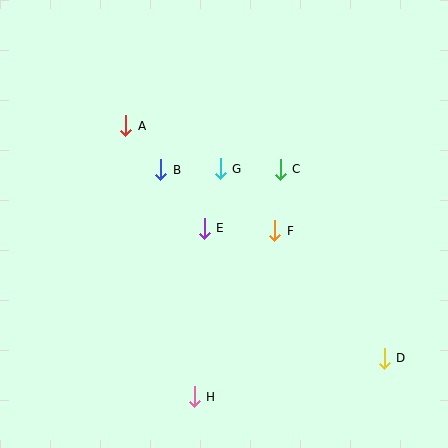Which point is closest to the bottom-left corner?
Point H is closest to the bottom-left corner.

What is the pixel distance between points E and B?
The distance between E and B is 73 pixels.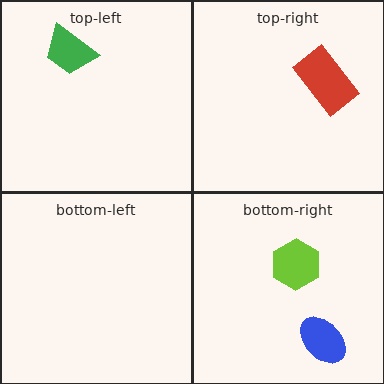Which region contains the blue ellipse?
The bottom-right region.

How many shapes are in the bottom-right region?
2.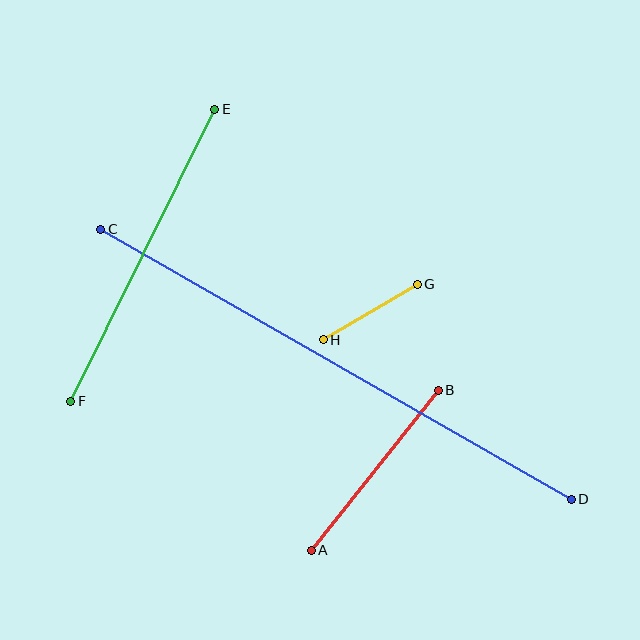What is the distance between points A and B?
The distance is approximately 204 pixels.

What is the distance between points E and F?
The distance is approximately 325 pixels.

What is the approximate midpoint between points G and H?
The midpoint is at approximately (370, 312) pixels.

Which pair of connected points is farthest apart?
Points C and D are farthest apart.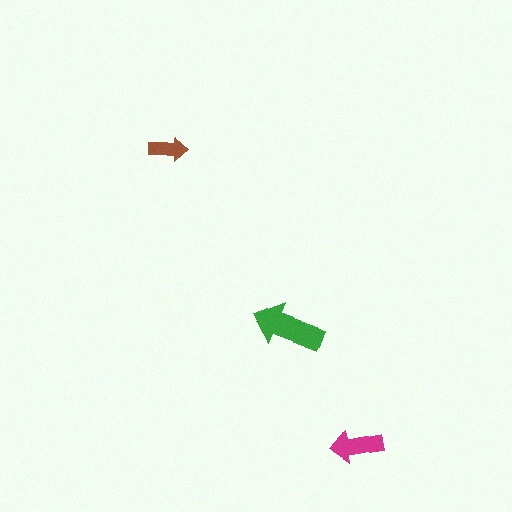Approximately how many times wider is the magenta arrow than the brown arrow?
About 1.5 times wider.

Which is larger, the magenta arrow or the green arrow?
The green one.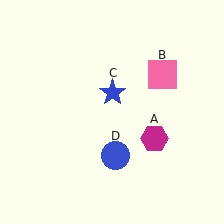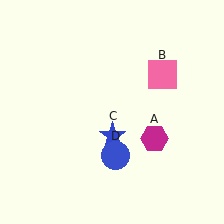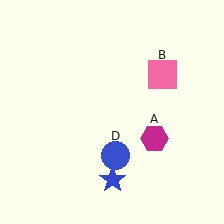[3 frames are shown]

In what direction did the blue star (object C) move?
The blue star (object C) moved down.